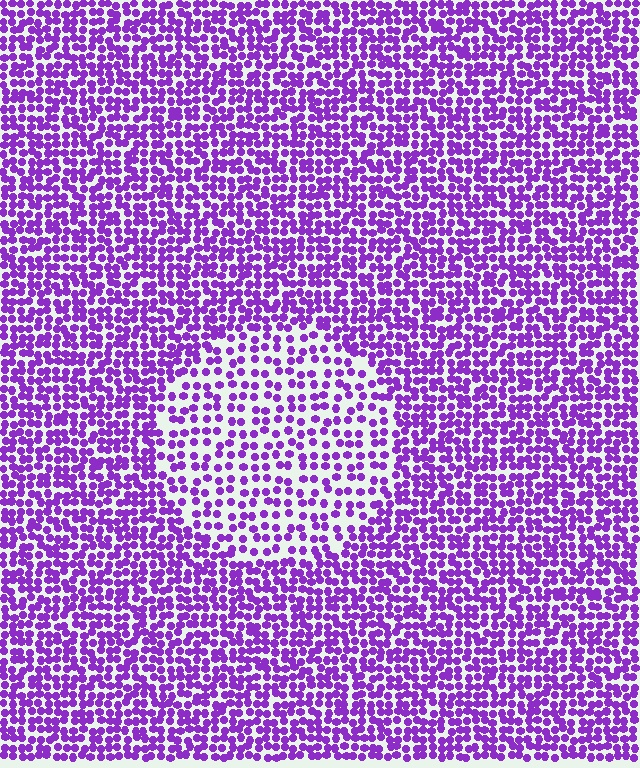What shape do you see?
I see a circle.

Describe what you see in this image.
The image contains small purple elements arranged at two different densities. A circle-shaped region is visible where the elements are less densely packed than the surrounding area.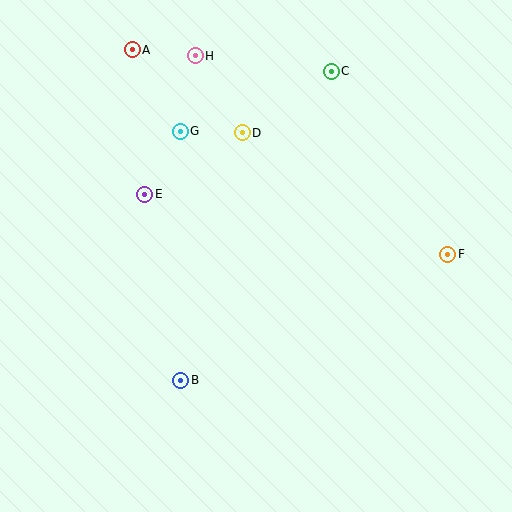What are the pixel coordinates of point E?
Point E is at (145, 194).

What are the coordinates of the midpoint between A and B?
The midpoint between A and B is at (157, 215).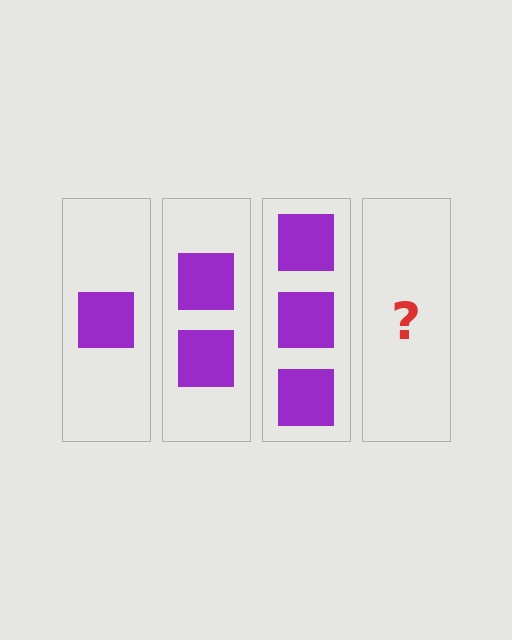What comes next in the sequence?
The next element should be 4 squares.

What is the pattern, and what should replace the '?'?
The pattern is that each step adds one more square. The '?' should be 4 squares.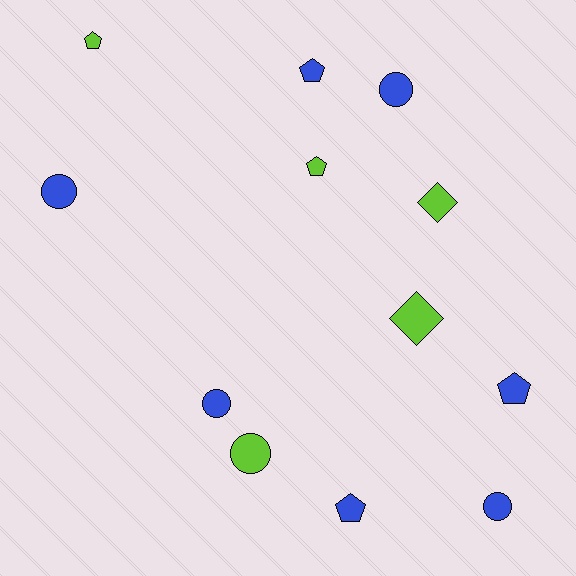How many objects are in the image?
There are 12 objects.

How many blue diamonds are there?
There are no blue diamonds.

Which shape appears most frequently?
Circle, with 5 objects.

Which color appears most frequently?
Blue, with 7 objects.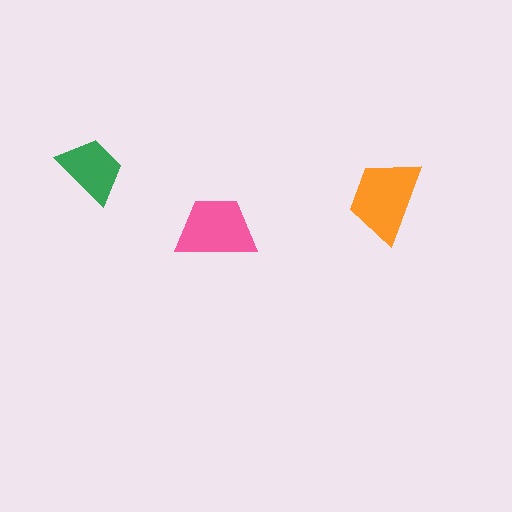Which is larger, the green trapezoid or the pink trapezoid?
The pink one.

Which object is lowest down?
The pink trapezoid is bottommost.